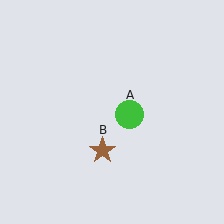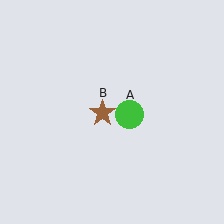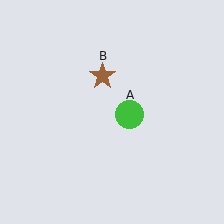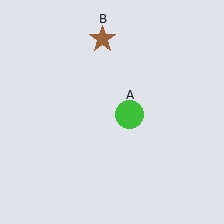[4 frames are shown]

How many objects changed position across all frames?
1 object changed position: brown star (object B).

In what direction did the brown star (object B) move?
The brown star (object B) moved up.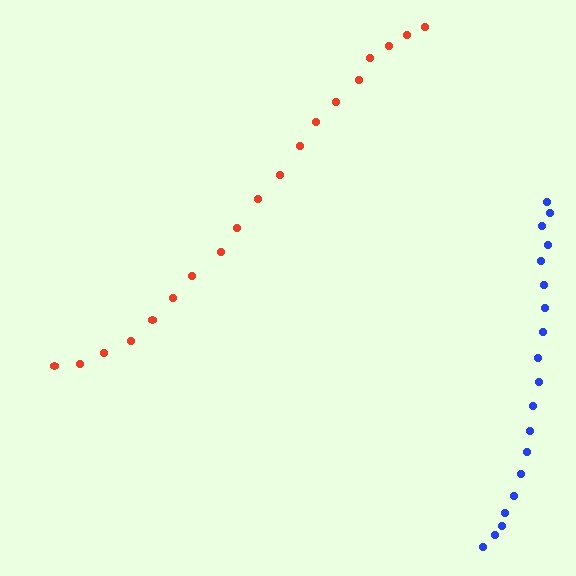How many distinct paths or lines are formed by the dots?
There are 2 distinct paths.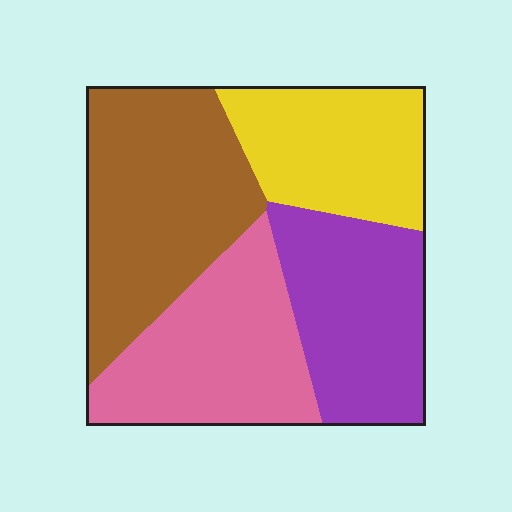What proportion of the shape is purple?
Purple covers about 25% of the shape.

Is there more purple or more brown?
Brown.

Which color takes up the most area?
Brown, at roughly 30%.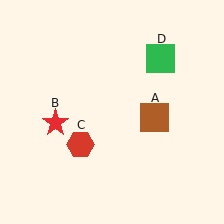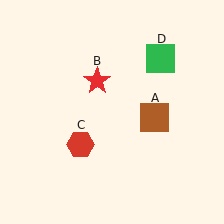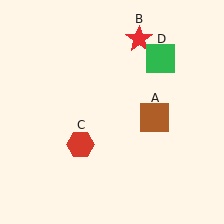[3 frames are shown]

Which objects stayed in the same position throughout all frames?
Brown square (object A) and red hexagon (object C) and green square (object D) remained stationary.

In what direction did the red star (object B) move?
The red star (object B) moved up and to the right.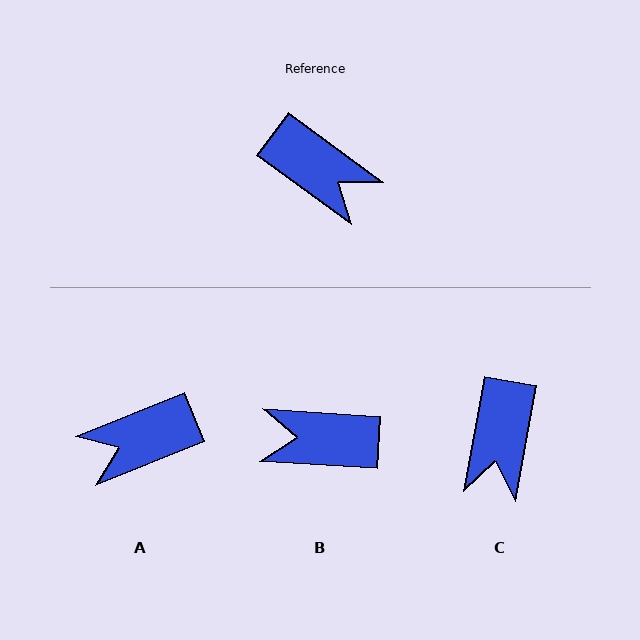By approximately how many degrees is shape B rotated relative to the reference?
Approximately 147 degrees clockwise.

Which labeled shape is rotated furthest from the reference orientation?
B, about 147 degrees away.